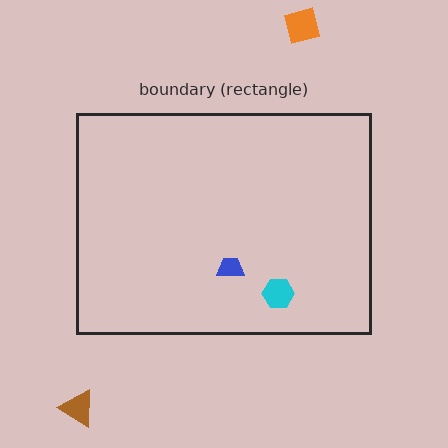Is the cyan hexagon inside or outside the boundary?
Inside.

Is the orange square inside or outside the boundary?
Outside.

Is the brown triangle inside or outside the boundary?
Outside.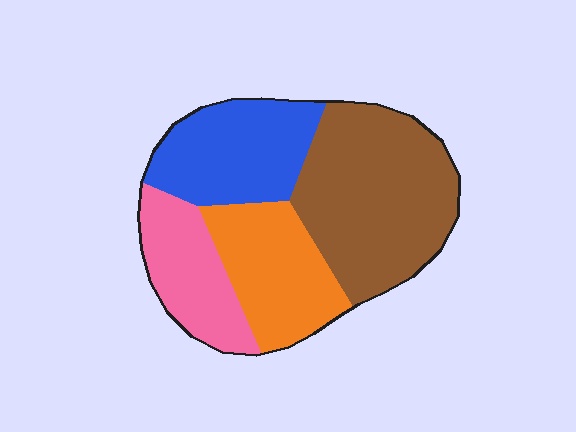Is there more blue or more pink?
Blue.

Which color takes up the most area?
Brown, at roughly 40%.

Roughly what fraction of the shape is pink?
Pink takes up about one sixth (1/6) of the shape.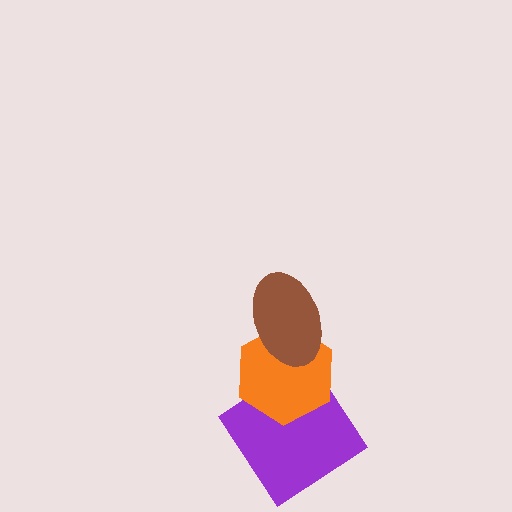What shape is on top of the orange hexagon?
The brown ellipse is on top of the orange hexagon.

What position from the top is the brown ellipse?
The brown ellipse is 1st from the top.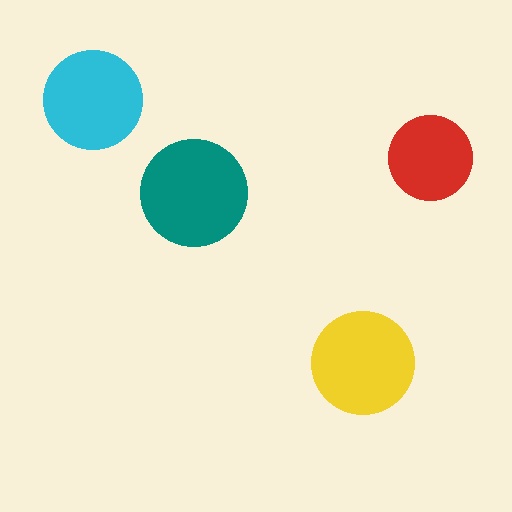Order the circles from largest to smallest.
the teal one, the yellow one, the cyan one, the red one.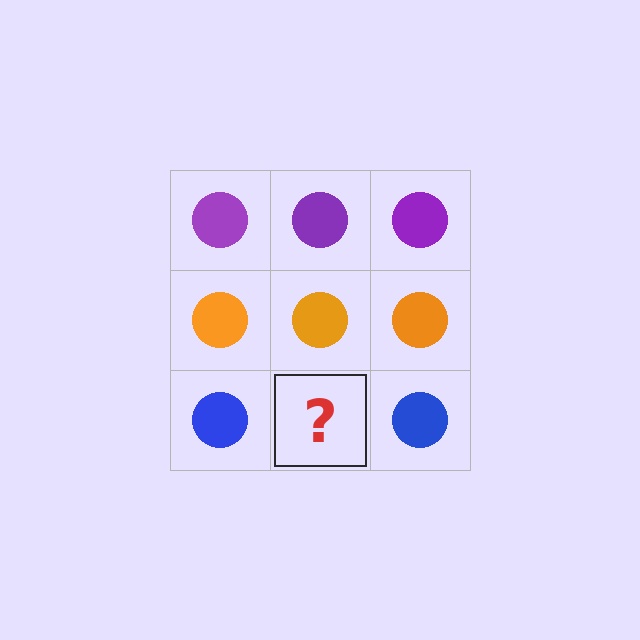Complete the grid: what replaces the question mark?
The question mark should be replaced with a blue circle.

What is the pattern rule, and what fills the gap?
The rule is that each row has a consistent color. The gap should be filled with a blue circle.